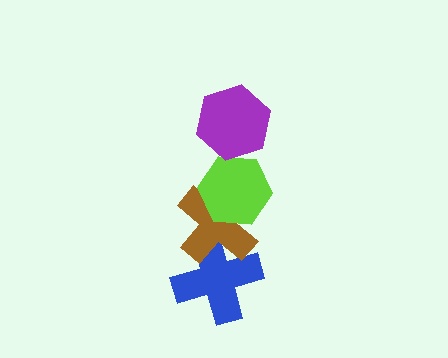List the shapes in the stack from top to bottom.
From top to bottom: the purple hexagon, the lime hexagon, the brown cross, the blue cross.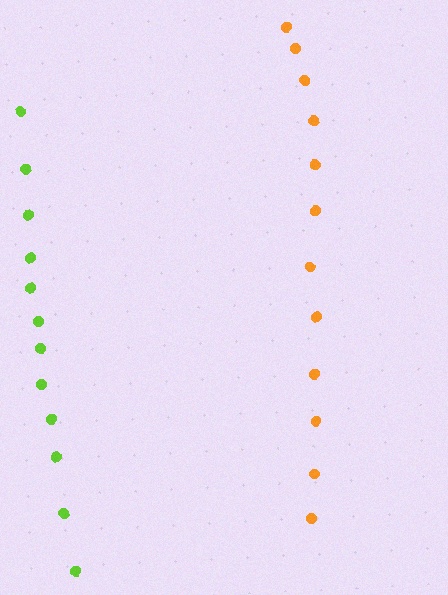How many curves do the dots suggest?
There are 2 distinct paths.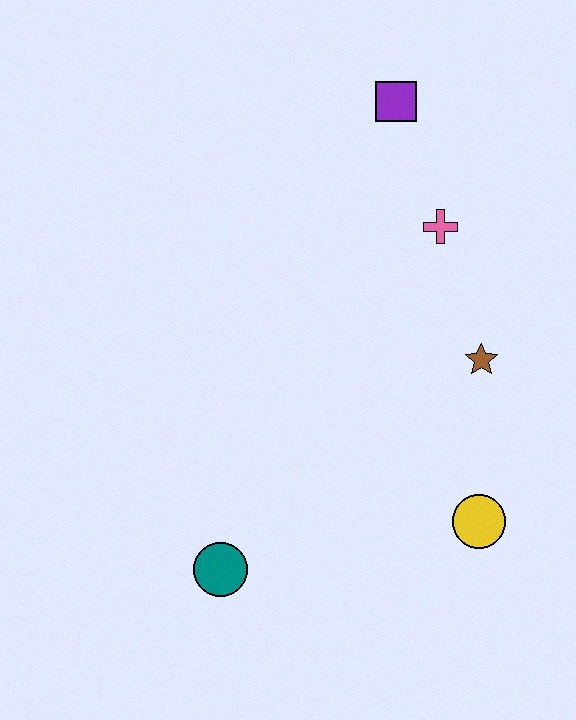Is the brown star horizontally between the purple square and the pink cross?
No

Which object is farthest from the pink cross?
The teal circle is farthest from the pink cross.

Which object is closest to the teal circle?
The yellow circle is closest to the teal circle.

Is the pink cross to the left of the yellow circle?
Yes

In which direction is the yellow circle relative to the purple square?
The yellow circle is below the purple square.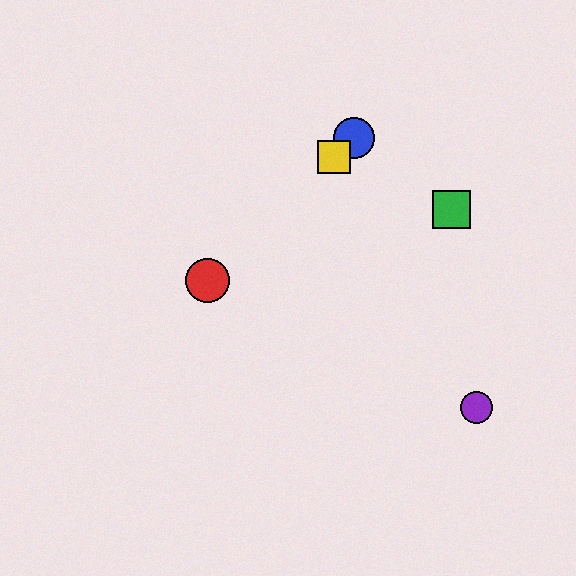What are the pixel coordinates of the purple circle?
The purple circle is at (476, 408).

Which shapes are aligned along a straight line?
The red circle, the blue circle, the yellow square are aligned along a straight line.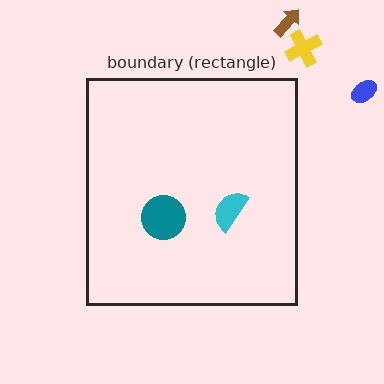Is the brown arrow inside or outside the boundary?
Outside.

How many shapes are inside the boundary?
2 inside, 3 outside.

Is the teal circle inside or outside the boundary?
Inside.